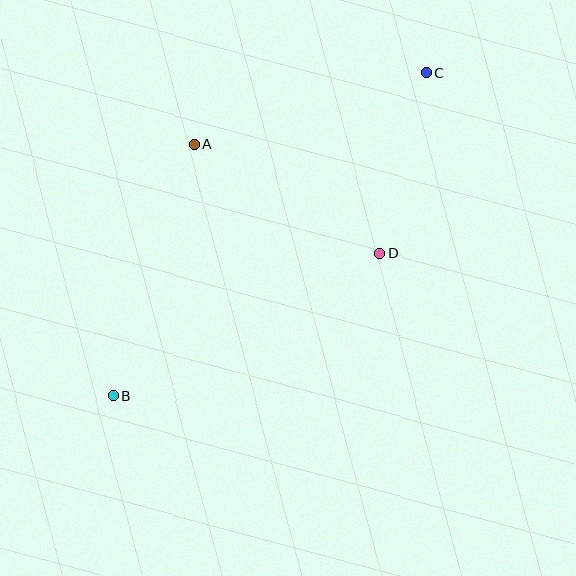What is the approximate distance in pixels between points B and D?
The distance between B and D is approximately 303 pixels.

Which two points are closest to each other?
Points C and D are closest to each other.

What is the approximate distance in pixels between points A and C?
The distance between A and C is approximately 243 pixels.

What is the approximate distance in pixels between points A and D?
The distance between A and D is approximately 216 pixels.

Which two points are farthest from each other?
Points B and C are farthest from each other.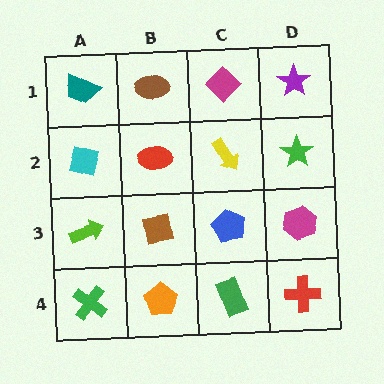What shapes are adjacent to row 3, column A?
A cyan square (row 2, column A), a green cross (row 4, column A), a brown square (row 3, column B).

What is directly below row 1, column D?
A green star.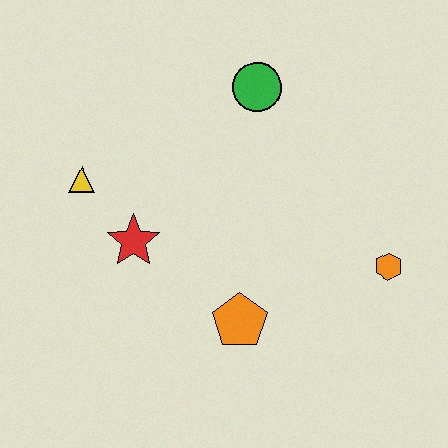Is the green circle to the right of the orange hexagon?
No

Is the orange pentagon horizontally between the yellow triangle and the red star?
No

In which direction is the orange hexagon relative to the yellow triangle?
The orange hexagon is to the right of the yellow triangle.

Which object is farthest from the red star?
The orange hexagon is farthest from the red star.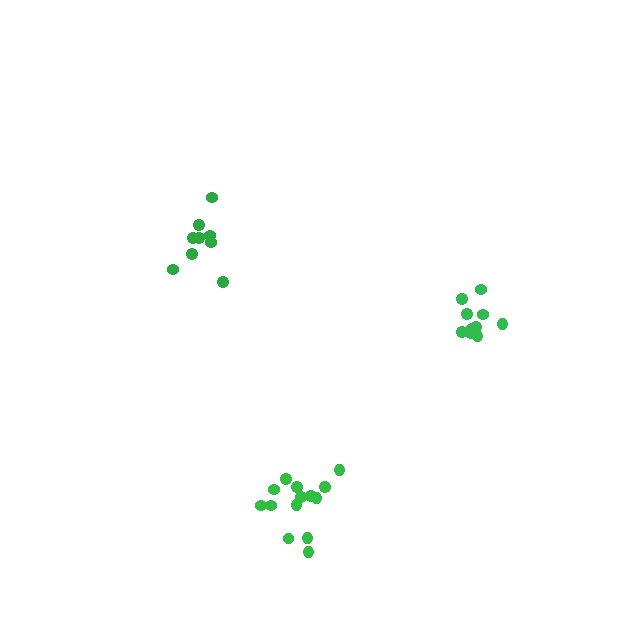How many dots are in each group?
Group 1: 9 dots, Group 2: 14 dots, Group 3: 10 dots (33 total).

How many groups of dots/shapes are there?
There are 3 groups.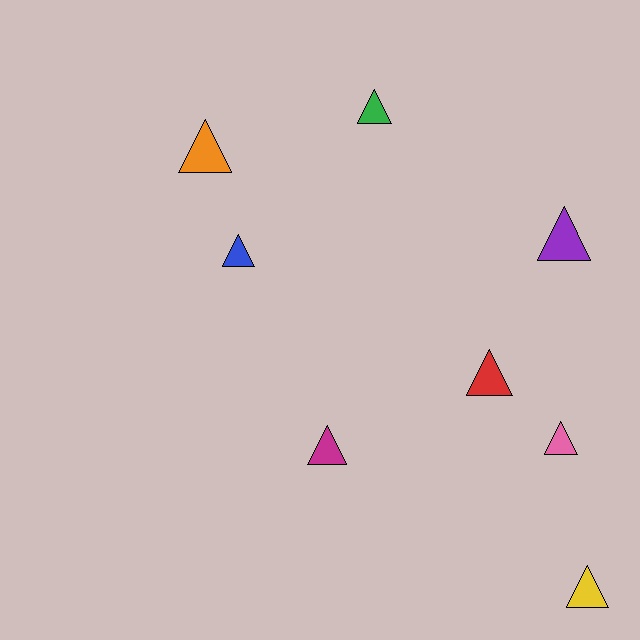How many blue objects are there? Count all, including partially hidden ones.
There is 1 blue object.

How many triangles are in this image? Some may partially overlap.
There are 8 triangles.